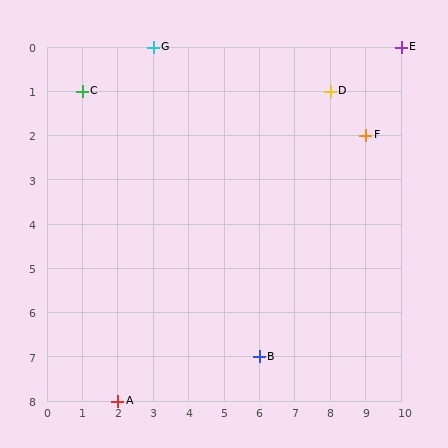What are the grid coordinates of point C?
Point C is at grid coordinates (1, 1).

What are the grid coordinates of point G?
Point G is at grid coordinates (3, 0).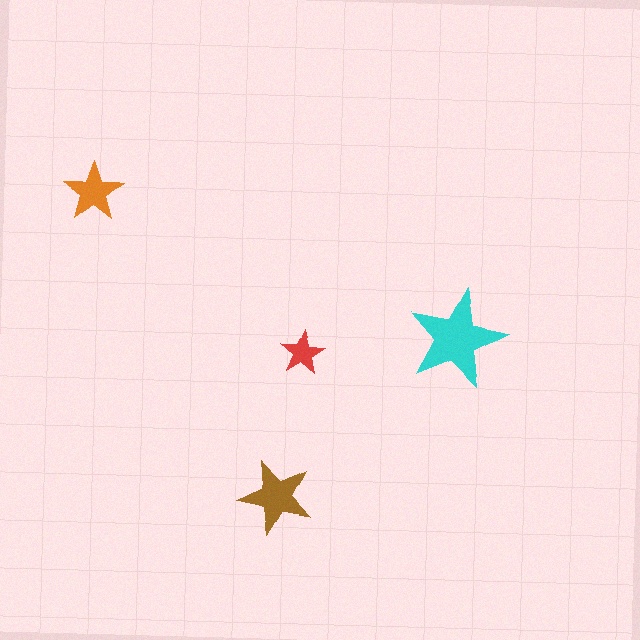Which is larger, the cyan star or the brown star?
The cyan one.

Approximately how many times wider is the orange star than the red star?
About 1.5 times wider.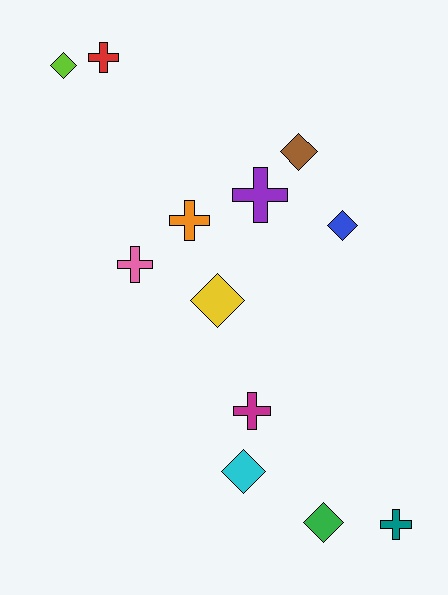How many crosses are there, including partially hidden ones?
There are 6 crosses.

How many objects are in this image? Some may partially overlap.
There are 12 objects.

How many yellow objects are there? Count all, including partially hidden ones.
There is 1 yellow object.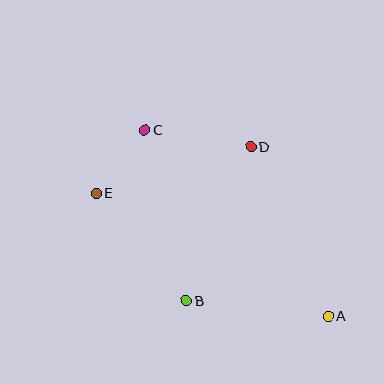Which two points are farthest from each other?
Points A and E are farthest from each other.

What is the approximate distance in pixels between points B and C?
The distance between B and C is approximately 176 pixels.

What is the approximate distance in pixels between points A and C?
The distance between A and C is approximately 261 pixels.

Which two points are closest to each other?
Points C and E are closest to each other.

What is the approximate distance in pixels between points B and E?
The distance between B and E is approximately 140 pixels.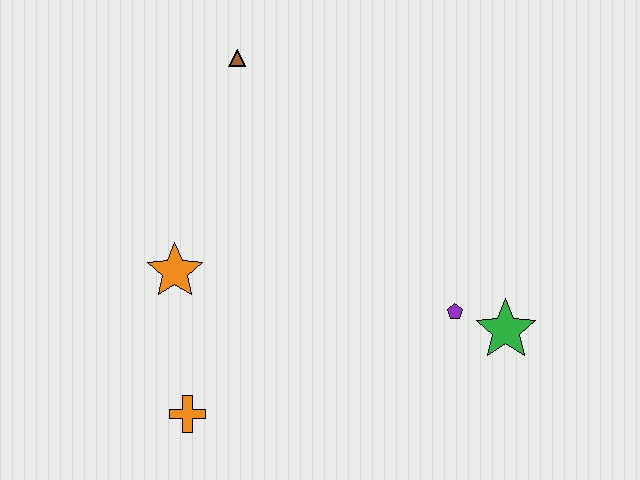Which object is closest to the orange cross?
The orange star is closest to the orange cross.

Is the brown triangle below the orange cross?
No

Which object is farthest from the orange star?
The green star is farthest from the orange star.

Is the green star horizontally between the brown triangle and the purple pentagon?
No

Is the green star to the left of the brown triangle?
No